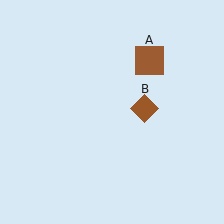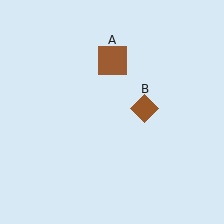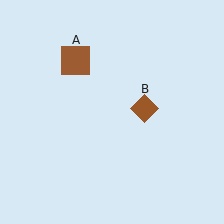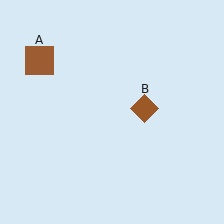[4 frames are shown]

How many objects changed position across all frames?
1 object changed position: brown square (object A).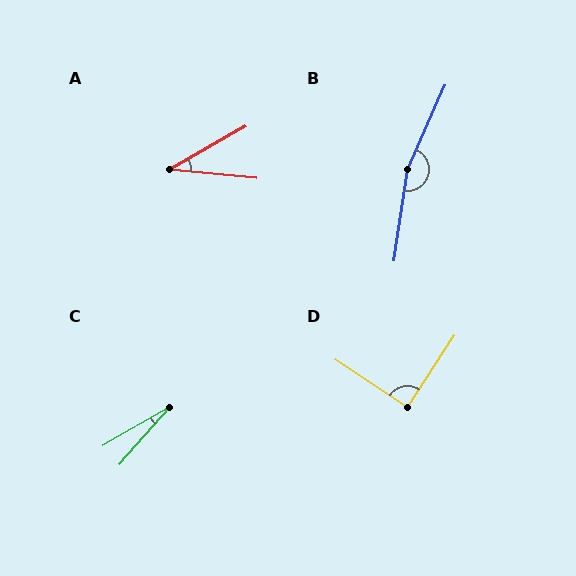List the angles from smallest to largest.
C (18°), A (35°), D (90°), B (165°).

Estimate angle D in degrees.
Approximately 90 degrees.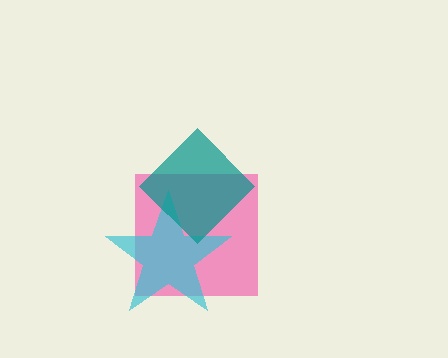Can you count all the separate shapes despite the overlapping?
Yes, there are 3 separate shapes.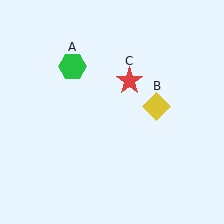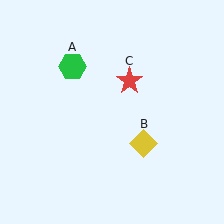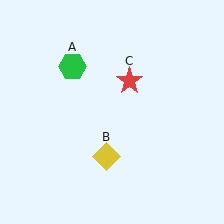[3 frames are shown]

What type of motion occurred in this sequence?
The yellow diamond (object B) rotated clockwise around the center of the scene.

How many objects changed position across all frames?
1 object changed position: yellow diamond (object B).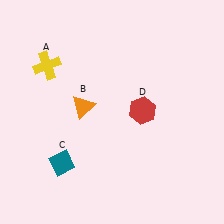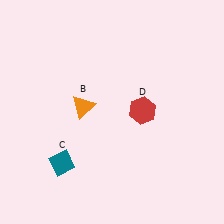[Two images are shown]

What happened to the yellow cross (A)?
The yellow cross (A) was removed in Image 2. It was in the top-left area of Image 1.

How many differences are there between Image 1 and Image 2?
There is 1 difference between the two images.